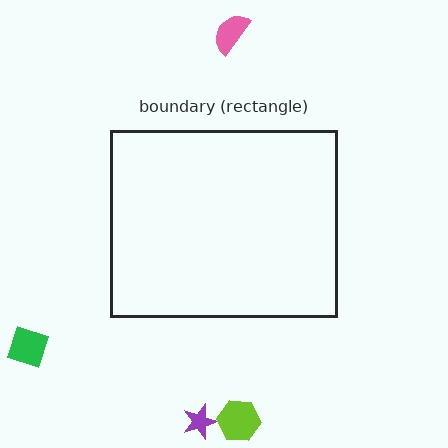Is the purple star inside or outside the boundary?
Outside.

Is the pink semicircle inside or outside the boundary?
Outside.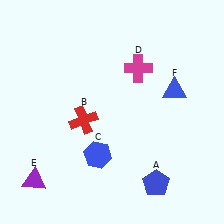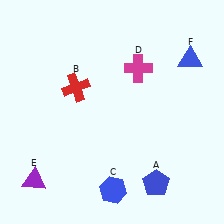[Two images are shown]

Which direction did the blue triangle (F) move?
The blue triangle (F) moved up.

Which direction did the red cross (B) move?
The red cross (B) moved up.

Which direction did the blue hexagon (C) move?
The blue hexagon (C) moved down.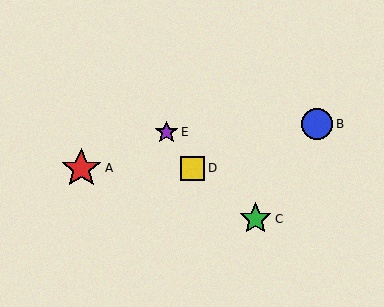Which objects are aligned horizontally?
Objects A, D are aligned horizontally.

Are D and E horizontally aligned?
No, D is at y≈168 and E is at y≈132.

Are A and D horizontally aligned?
Yes, both are at y≈168.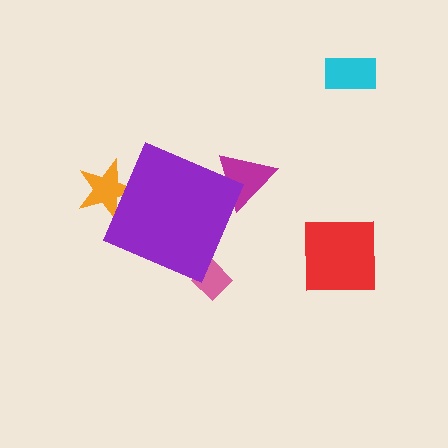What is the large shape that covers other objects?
A purple diamond.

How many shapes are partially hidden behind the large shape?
3 shapes are partially hidden.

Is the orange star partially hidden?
Yes, the orange star is partially hidden behind the purple diamond.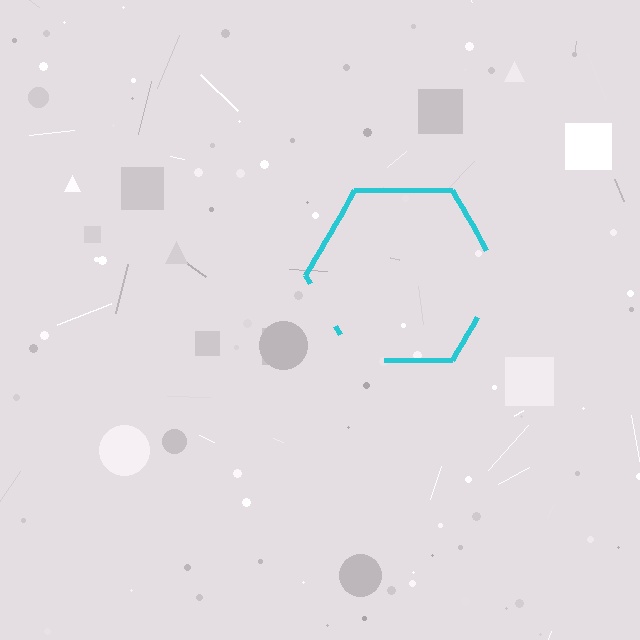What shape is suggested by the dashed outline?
The dashed outline suggests a hexagon.